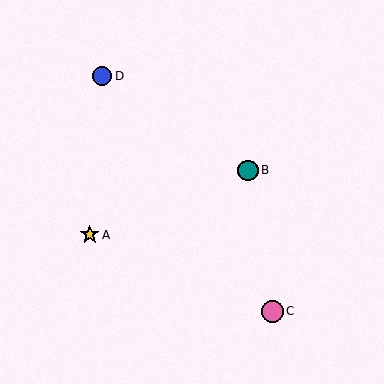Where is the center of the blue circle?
The center of the blue circle is at (102, 76).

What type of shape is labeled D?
Shape D is a blue circle.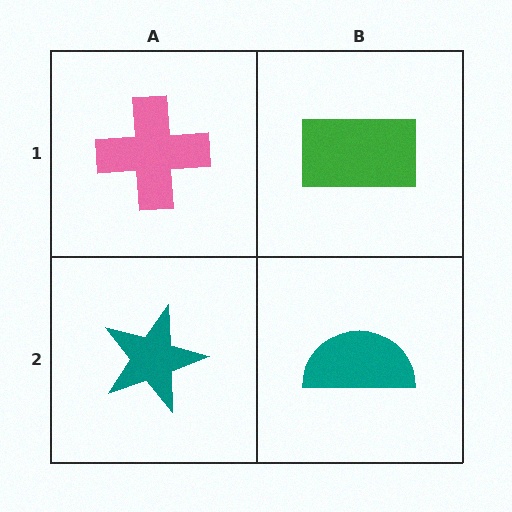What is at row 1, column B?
A green rectangle.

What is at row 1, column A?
A pink cross.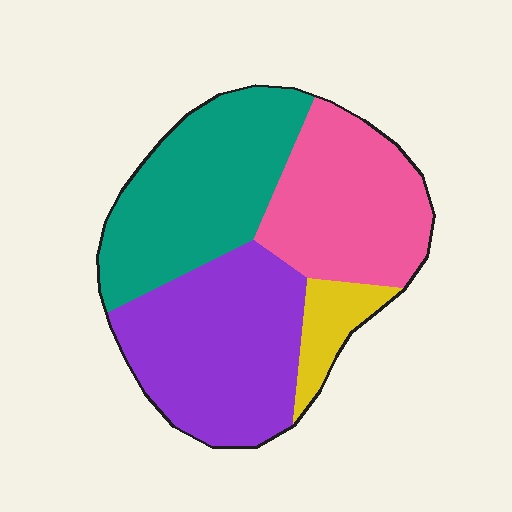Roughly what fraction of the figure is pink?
Pink covers about 25% of the figure.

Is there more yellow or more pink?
Pink.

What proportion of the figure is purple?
Purple covers about 35% of the figure.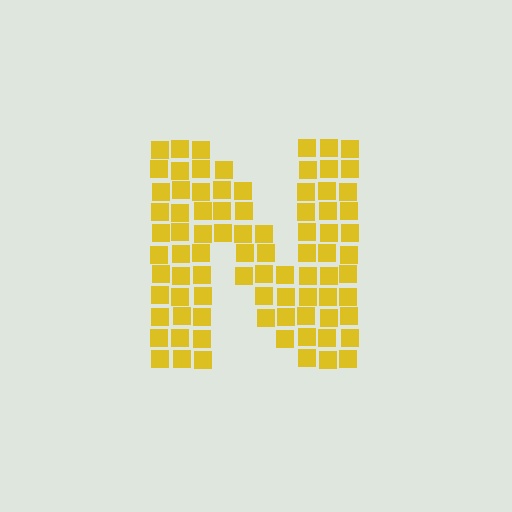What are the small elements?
The small elements are squares.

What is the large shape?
The large shape is the letter N.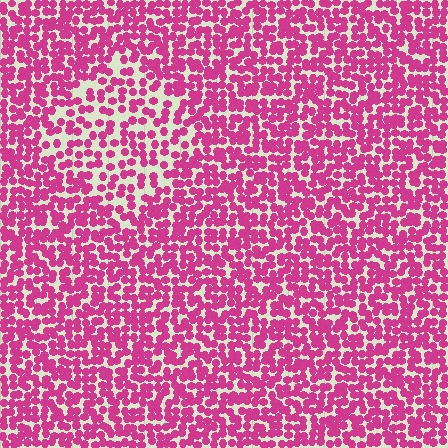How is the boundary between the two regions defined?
The boundary is defined by a change in element density (approximately 1.7x ratio). All elements are the same color, size, and shape.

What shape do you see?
I see a diamond.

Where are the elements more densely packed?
The elements are more densely packed outside the diamond boundary.